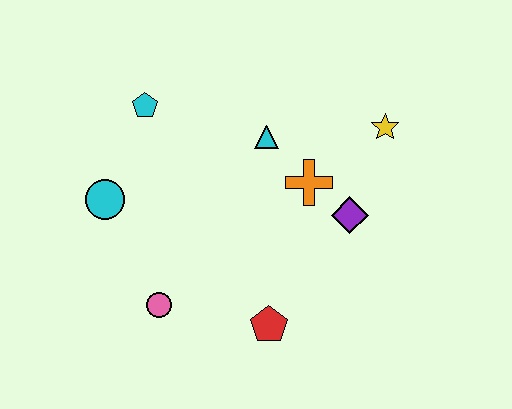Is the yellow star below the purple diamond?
No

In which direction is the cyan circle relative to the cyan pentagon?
The cyan circle is below the cyan pentagon.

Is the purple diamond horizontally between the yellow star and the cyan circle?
Yes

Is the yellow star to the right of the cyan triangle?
Yes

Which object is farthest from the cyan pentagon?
The red pentagon is farthest from the cyan pentagon.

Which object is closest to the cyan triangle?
The orange cross is closest to the cyan triangle.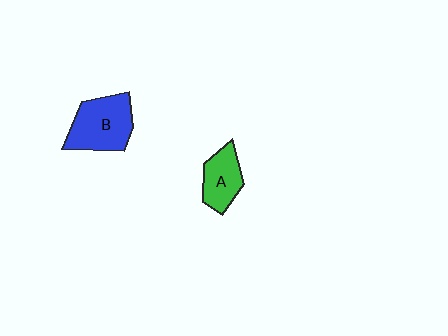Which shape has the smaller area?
Shape A (green).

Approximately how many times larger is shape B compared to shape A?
Approximately 1.5 times.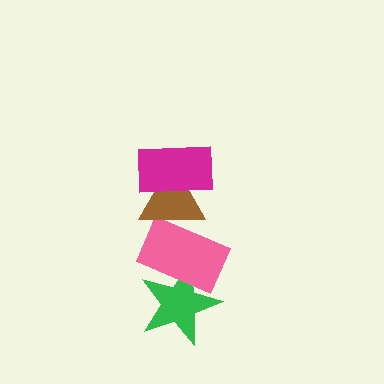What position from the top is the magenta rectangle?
The magenta rectangle is 1st from the top.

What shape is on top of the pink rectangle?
The brown triangle is on top of the pink rectangle.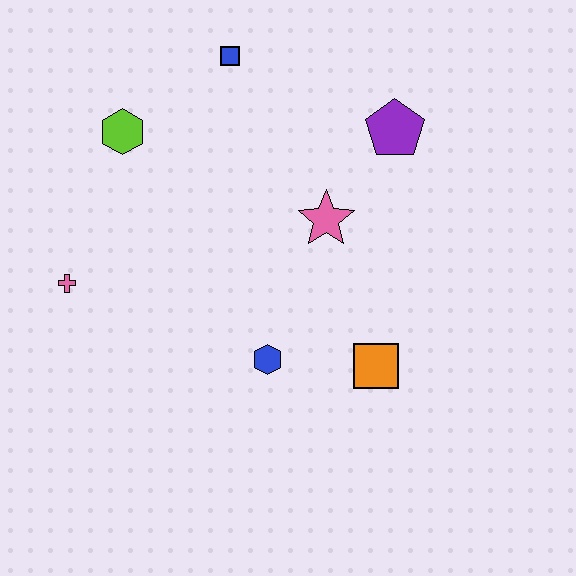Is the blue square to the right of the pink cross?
Yes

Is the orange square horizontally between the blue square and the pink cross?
No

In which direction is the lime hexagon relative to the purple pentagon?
The lime hexagon is to the left of the purple pentagon.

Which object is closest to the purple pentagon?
The pink star is closest to the purple pentagon.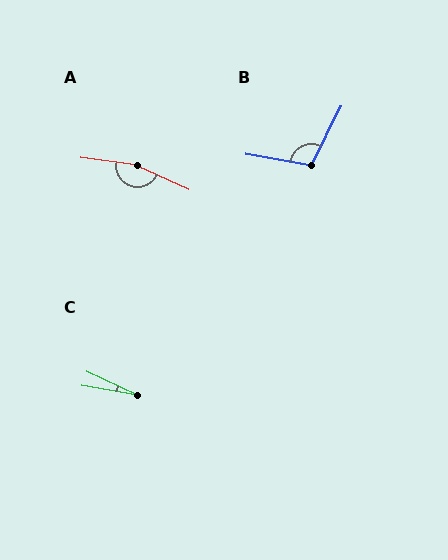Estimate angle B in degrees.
Approximately 106 degrees.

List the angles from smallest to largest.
C (15°), B (106°), A (163°).